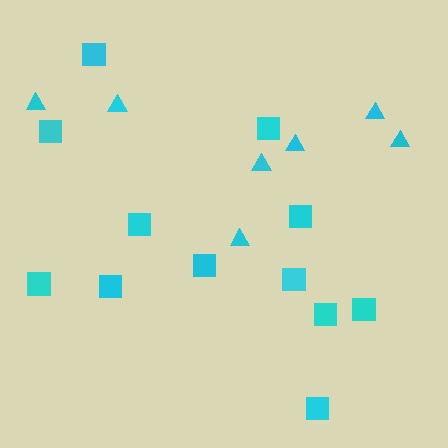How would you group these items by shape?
There are 2 groups: one group of squares (12) and one group of triangles (7).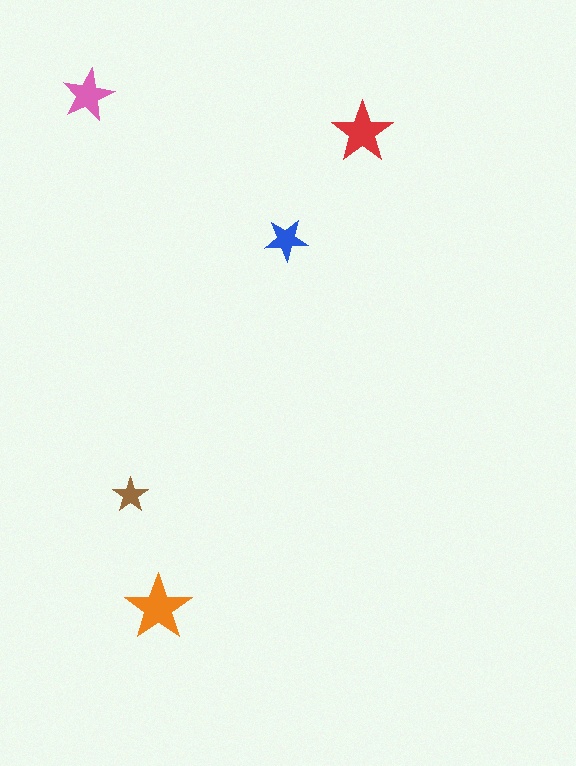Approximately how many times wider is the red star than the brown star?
About 2 times wider.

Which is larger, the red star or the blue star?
The red one.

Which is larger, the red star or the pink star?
The red one.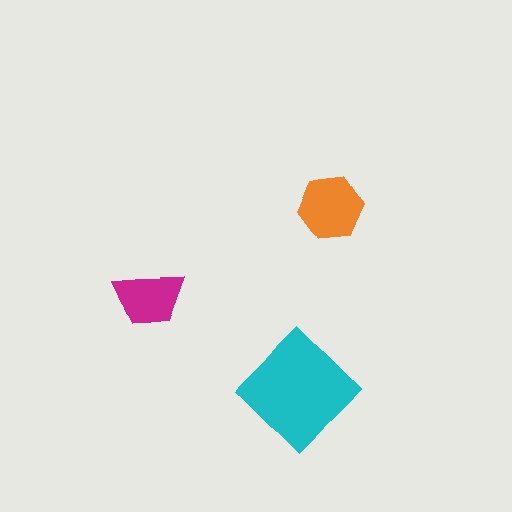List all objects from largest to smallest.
The cyan diamond, the orange hexagon, the magenta trapezoid.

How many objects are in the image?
There are 3 objects in the image.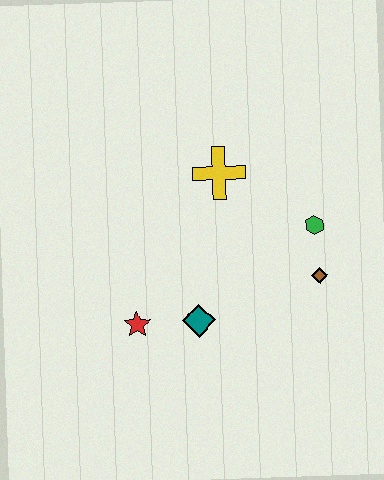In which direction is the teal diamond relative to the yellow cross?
The teal diamond is below the yellow cross.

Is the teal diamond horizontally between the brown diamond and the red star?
Yes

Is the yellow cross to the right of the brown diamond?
No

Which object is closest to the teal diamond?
The red star is closest to the teal diamond.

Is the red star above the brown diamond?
No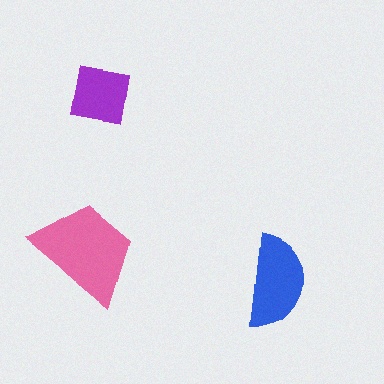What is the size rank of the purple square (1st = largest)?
3rd.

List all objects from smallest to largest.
The purple square, the blue semicircle, the pink trapezoid.